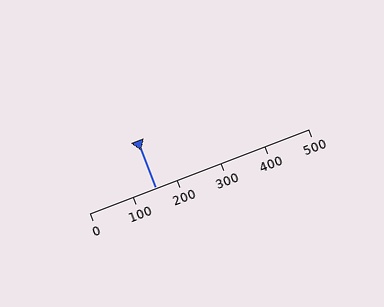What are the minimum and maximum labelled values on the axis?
The axis runs from 0 to 500.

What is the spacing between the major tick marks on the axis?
The major ticks are spaced 100 apart.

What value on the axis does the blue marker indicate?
The marker indicates approximately 150.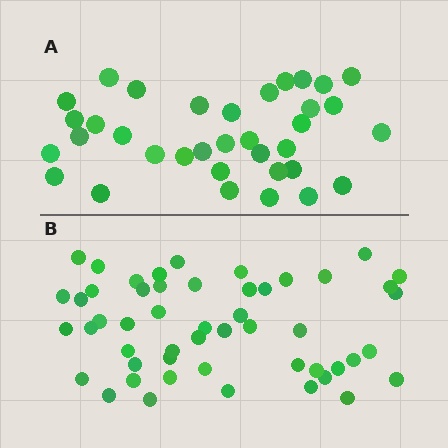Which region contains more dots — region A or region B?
Region B (the bottom region) has more dots.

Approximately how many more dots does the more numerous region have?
Region B has approximately 15 more dots than region A.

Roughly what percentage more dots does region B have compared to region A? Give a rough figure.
About 45% more.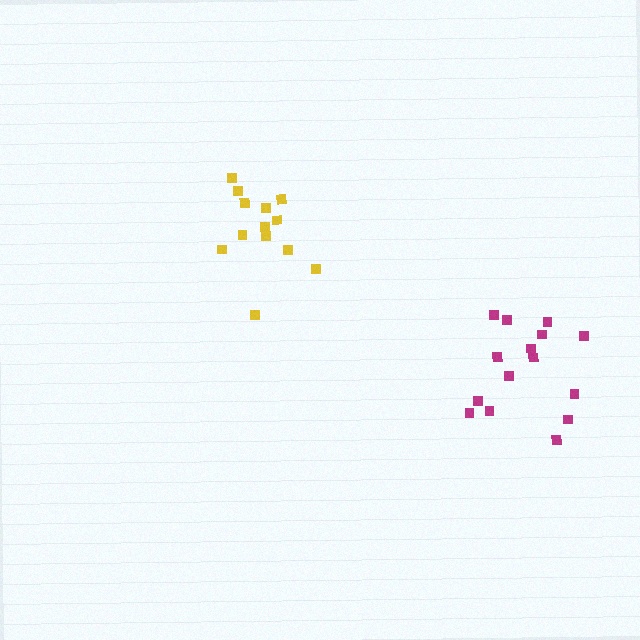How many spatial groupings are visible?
There are 2 spatial groupings.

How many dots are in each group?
Group 1: 13 dots, Group 2: 15 dots (28 total).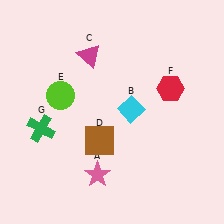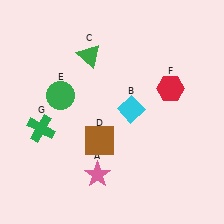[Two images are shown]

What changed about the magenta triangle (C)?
In Image 1, C is magenta. In Image 2, it changed to green.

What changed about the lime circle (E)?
In Image 1, E is lime. In Image 2, it changed to green.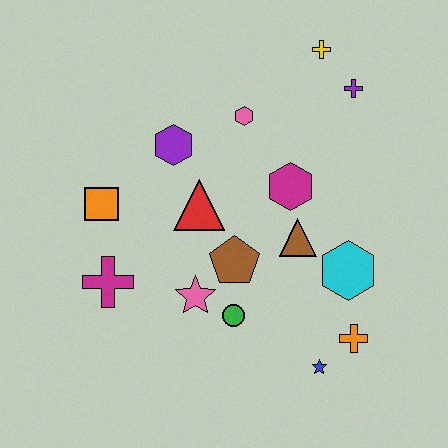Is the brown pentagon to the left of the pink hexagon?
Yes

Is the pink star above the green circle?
Yes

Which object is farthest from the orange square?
The orange cross is farthest from the orange square.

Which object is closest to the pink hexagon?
The purple hexagon is closest to the pink hexagon.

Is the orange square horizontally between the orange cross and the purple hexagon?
No